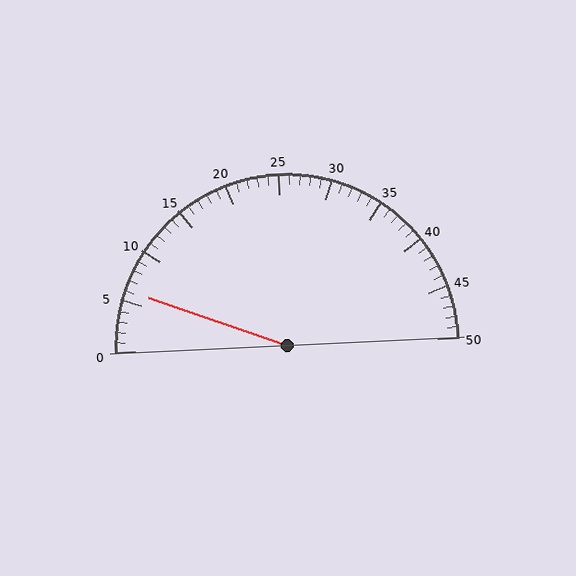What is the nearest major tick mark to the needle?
The nearest major tick mark is 5.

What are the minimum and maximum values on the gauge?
The gauge ranges from 0 to 50.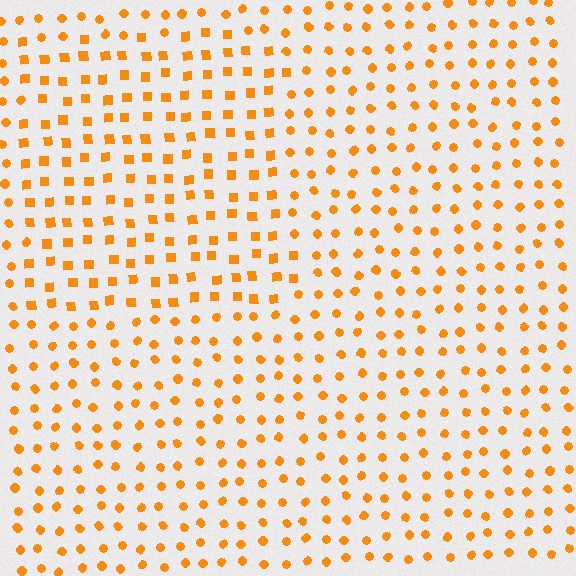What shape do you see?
I see a rectangle.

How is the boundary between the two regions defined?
The boundary is defined by a change in element shape: squares inside vs. circles outside. All elements share the same color and spacing.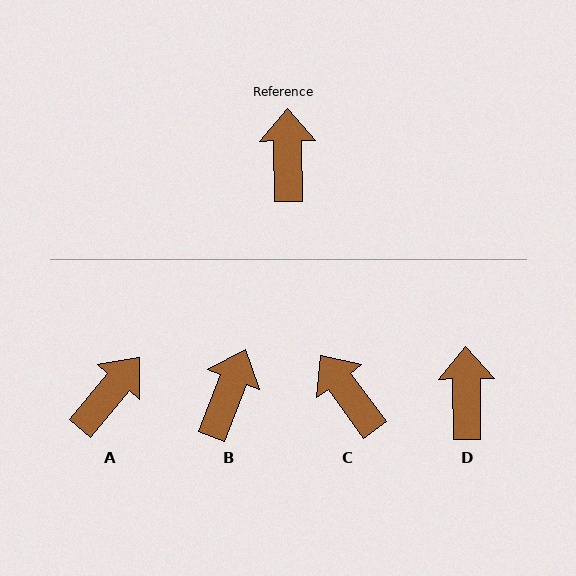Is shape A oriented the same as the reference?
No, it is off by about 41 degrees.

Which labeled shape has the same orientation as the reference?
D.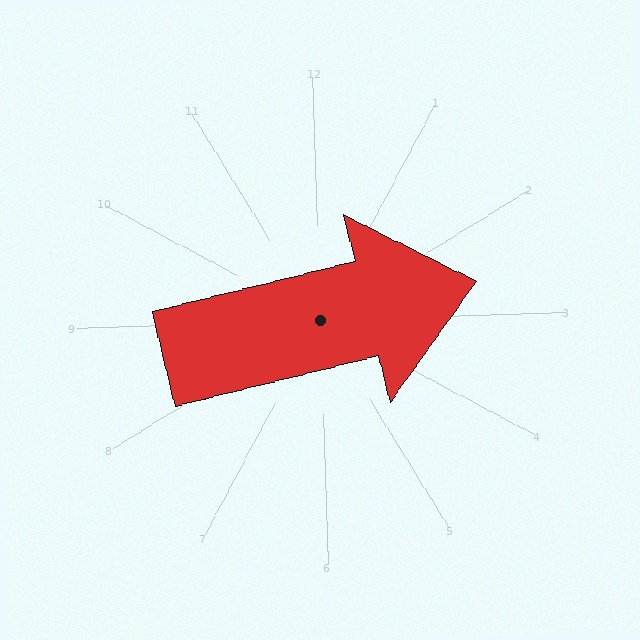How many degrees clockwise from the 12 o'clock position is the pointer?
Approximately 78 degrees.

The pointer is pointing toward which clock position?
Roughly 3 o'clock.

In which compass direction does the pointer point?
East.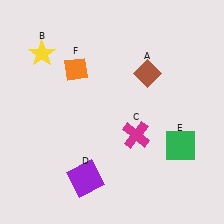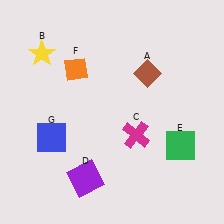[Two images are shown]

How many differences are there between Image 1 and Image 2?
There is 1 difference between the two images.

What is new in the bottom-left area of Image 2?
A blue square (G) was added in the bottom-left area of Image 2.